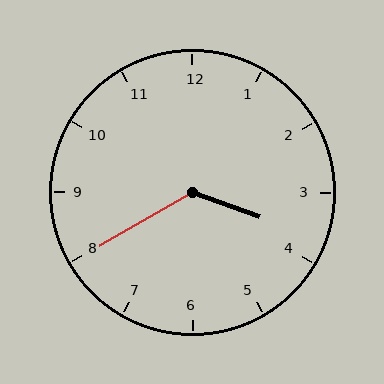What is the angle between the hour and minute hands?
Approximately 130 degrees.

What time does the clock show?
3:40.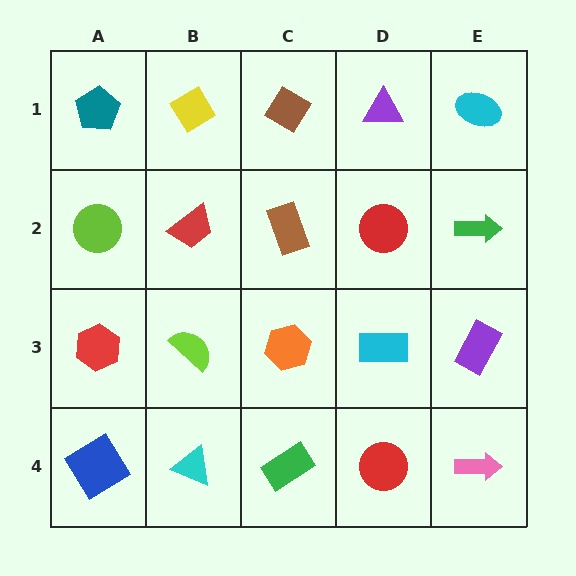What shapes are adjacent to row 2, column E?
A cyan ellipse (row 1, column E), a purple rectangle (row 3, column E), a red circle (row 2, column D).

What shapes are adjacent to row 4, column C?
An orange hexagon (row 3, column C), a cyan triangle (row 4, column B), a red circle (row 4, column D).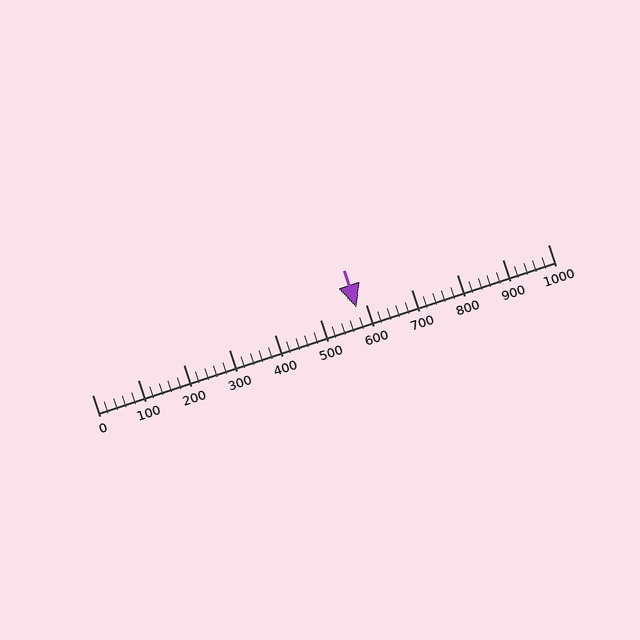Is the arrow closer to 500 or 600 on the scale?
The arrow is closer to 600.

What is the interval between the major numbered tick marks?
The major tick marks are spaced 100 units apart.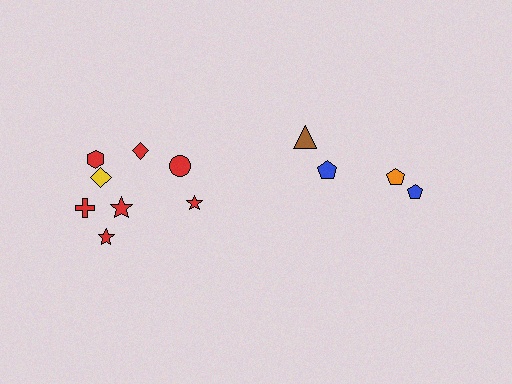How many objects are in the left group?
There are 8 objects.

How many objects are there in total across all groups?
There are 12 objects.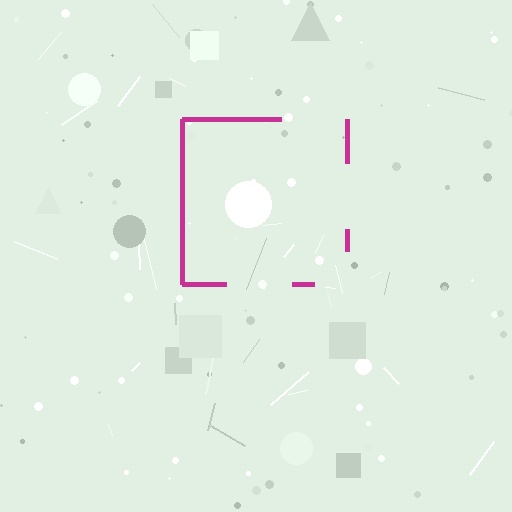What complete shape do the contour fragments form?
The contour fragments form a square.